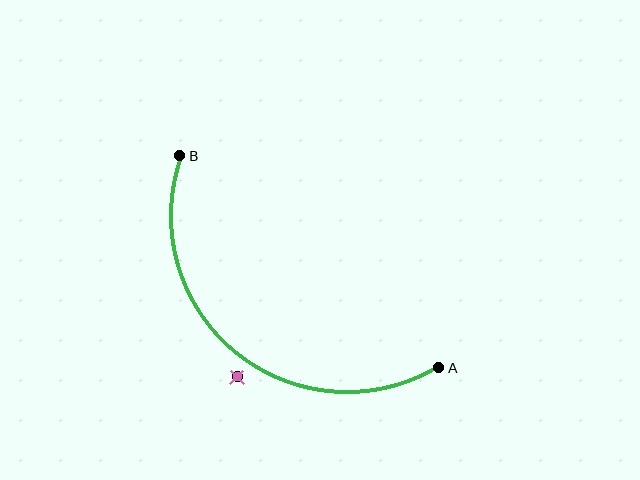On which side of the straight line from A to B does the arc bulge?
The arc bulges below and to the left of the straight line connecting A and B.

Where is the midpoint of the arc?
The arc midpoint is the point on the curve farthest from the straight line joining A and B. It sits below and to the left of that line.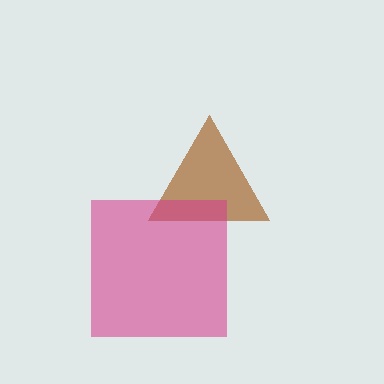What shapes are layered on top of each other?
The layered shapes are: a brown triangle, a magenta square.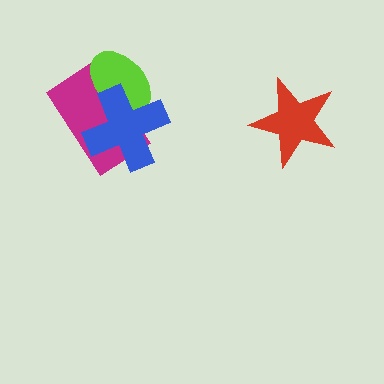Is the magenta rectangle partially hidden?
Yes, it is partially covered by another shape.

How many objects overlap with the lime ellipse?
2 objects overlap with the lime ellipse.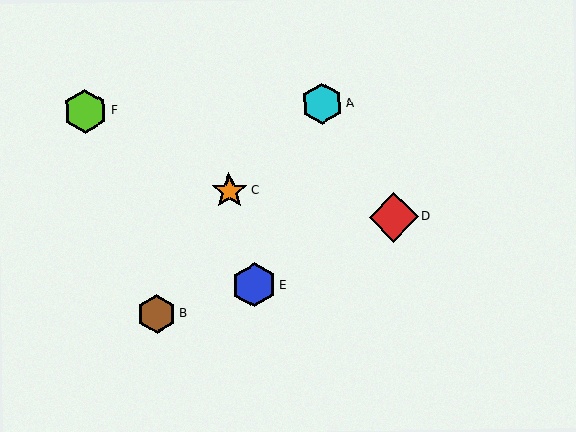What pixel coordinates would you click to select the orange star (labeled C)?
Click at (229, 191) to select the orange star C.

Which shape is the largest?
The red diamond (labeled D) is the largest.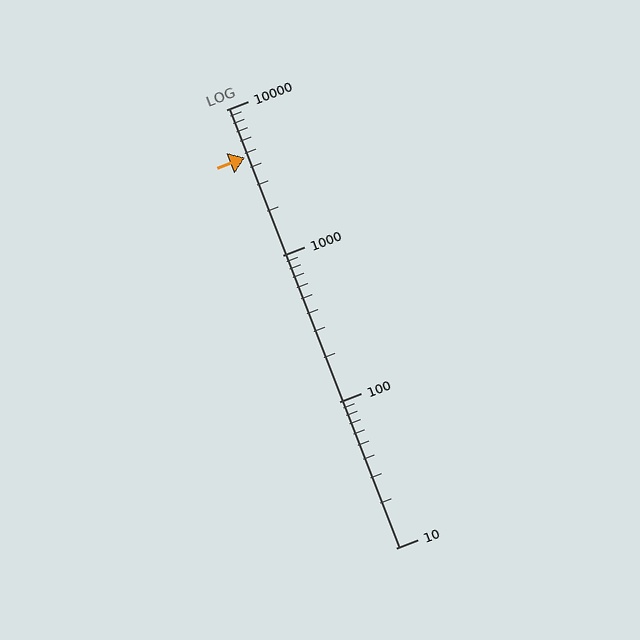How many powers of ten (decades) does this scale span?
The scale spans 3 decades, from 10 to 10000.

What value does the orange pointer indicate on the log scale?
The pointer indicates approximately 4700.